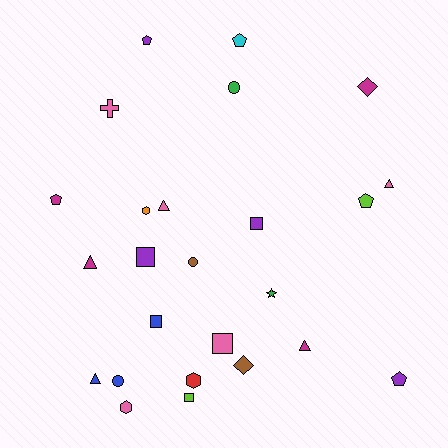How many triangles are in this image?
There are 5 triangles.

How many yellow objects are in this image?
There are no yellow objects.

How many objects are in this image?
There are 25 objects.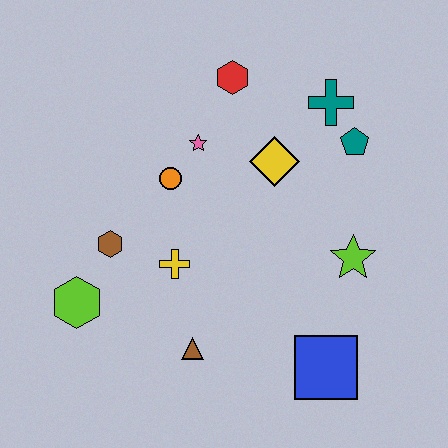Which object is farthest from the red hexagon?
The blue square is farthest from the red hexagon.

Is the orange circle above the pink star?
No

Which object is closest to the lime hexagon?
The brown hexagon is closest to the lime hexagon.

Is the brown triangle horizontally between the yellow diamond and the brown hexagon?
Yes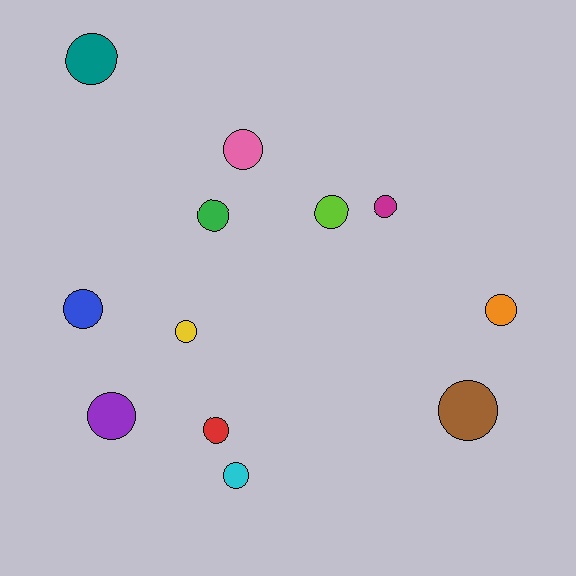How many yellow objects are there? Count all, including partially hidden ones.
There is 1 yellow object.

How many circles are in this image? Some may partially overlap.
There are 12 circles.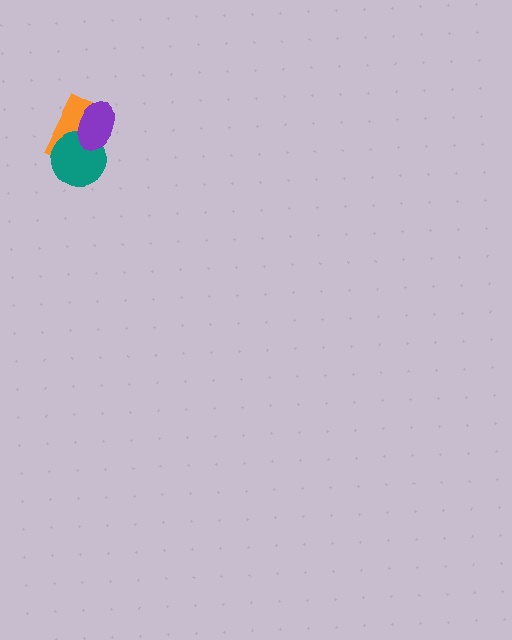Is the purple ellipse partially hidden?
No, no other shape covers it.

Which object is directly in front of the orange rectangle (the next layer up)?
The teal circle is directly in front of the orange rectangle.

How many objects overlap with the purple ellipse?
2 objects overlap with the purple ellipse.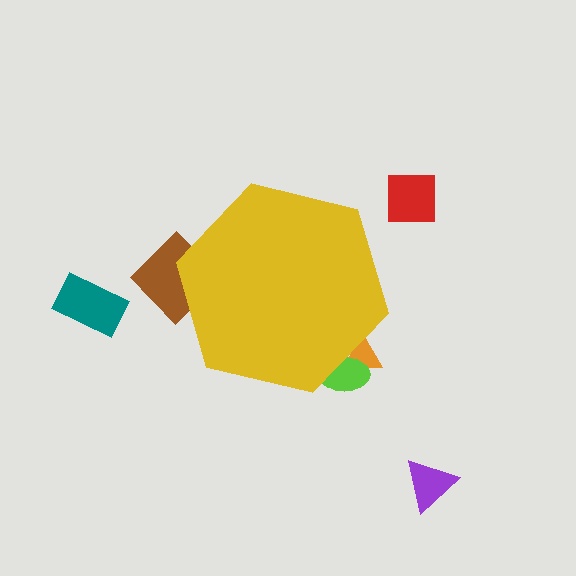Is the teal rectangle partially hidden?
No, the teal rectangle is fully visible.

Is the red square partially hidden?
No, the red square is fully visible.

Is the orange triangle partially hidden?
Yes, the orange triangle is partially hidden behind the yellow hexagon.